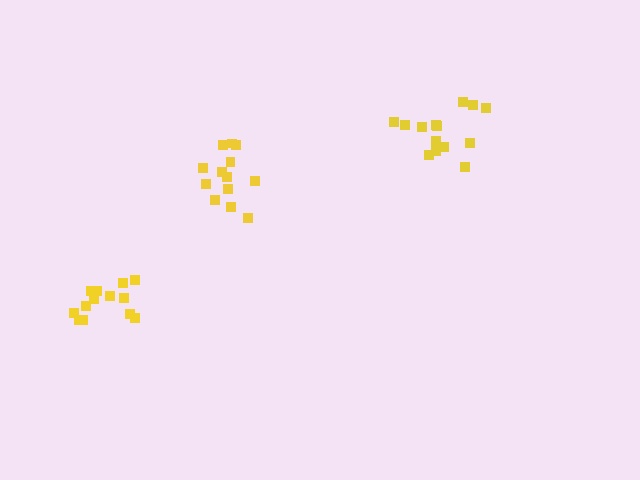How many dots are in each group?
Group 1: 14 dots, Group 2: 13 dots, Group 3: 13 dots (40 total).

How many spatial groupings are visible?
There are 3 spatial groupings.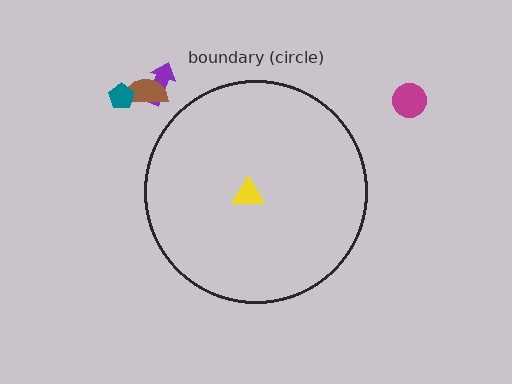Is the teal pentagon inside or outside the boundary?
Outside.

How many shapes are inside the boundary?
1 inside, 4 outside.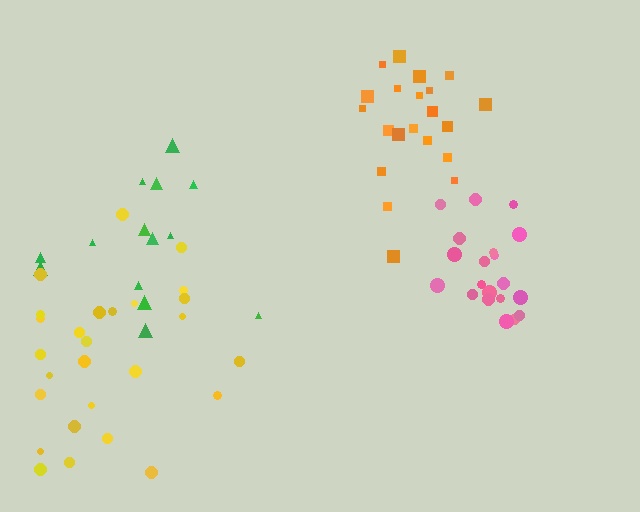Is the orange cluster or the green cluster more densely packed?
Orange.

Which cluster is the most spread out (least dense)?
Green.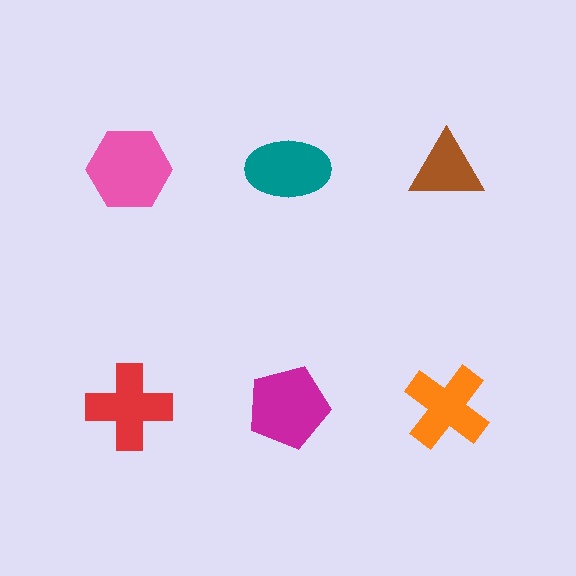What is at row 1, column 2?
A teal ellipse.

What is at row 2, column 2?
A magenta pentagon.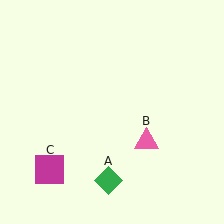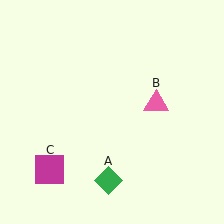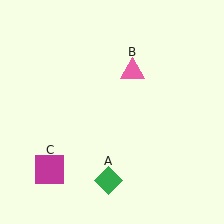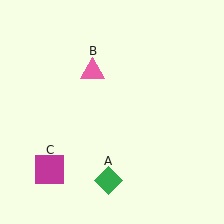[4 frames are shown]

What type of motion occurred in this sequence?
The pink triangle (object B) rotated counterclockwise around the center of the scene.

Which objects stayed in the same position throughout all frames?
Green diamond (object A) and magenta square (object C) remained stationary.